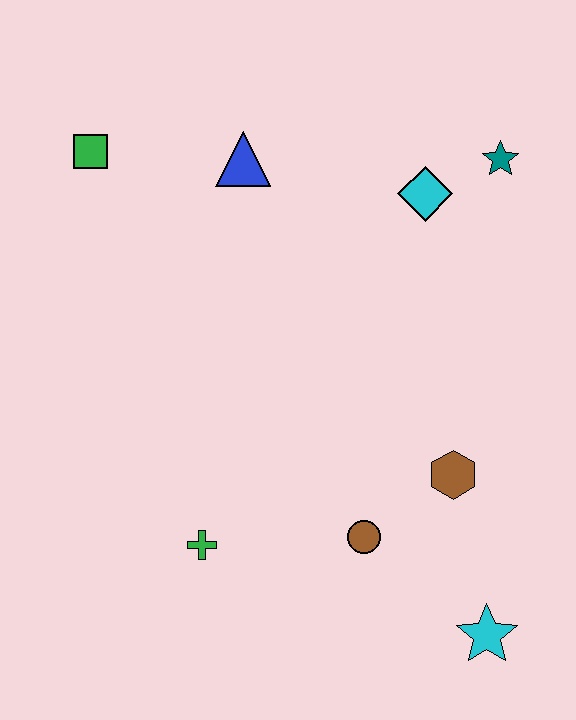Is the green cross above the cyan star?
Yes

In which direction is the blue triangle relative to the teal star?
The blue triangle is to the left of the teal star.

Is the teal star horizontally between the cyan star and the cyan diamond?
No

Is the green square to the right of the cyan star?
No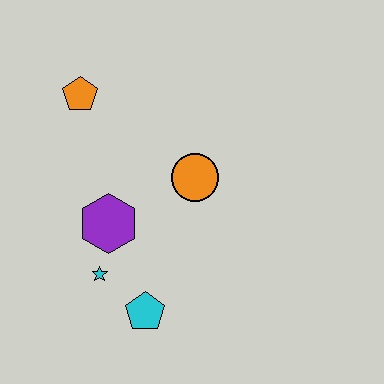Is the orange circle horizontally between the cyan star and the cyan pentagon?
No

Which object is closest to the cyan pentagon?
The cyan star is closest to the cyan pentagon.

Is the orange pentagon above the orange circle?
Yes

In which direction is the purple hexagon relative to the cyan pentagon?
The purple hexagon is above the cyan pentagon.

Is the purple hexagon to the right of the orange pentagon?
Yes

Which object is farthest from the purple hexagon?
The orange pentagon is farthest from the purple hexagon.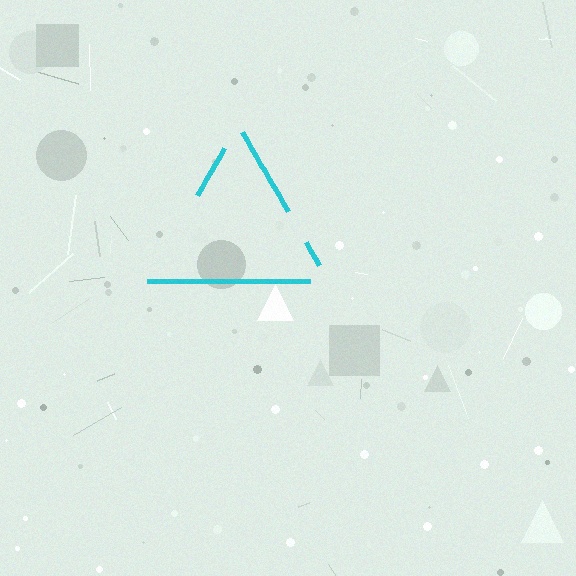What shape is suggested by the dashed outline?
The dashed outline suggests a triangle.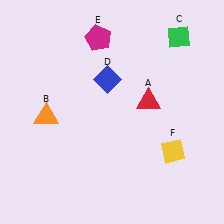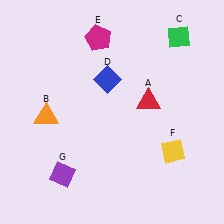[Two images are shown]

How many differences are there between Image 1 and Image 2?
There is 1 difference between the two images.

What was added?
A purple diamond (G) was added in Image 2.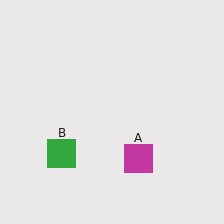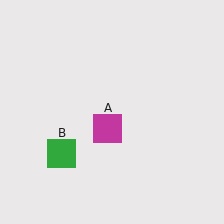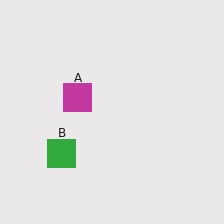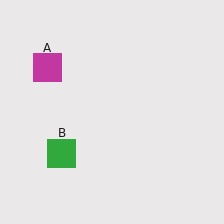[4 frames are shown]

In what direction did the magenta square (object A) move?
The magenta square (object A) moved up and to the left.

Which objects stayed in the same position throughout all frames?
Green square (object B) remained stationary.